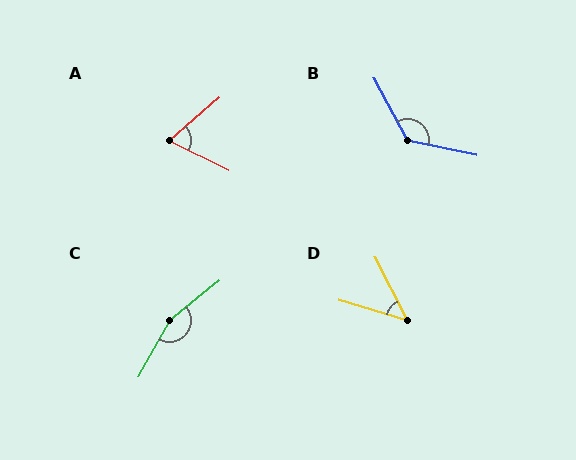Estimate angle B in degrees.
Approximately 130 degrees.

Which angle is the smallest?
D, at approximately 46 degrees.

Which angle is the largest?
C, at approximately 157 degrees.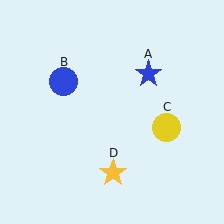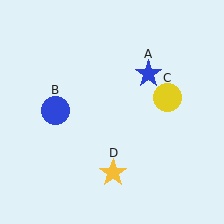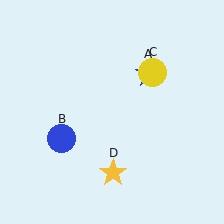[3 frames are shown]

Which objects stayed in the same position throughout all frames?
Blue star (object A) and yellow star (object D) remained stationary.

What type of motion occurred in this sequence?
The blue circle (object B), yellow circle (object C) rotated counterclockwise around the center of the scene.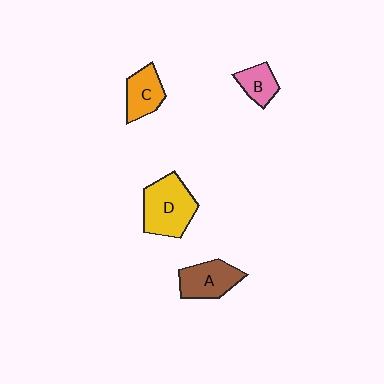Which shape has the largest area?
Shape D (yellow).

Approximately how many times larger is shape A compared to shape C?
Approximately 1.2 times.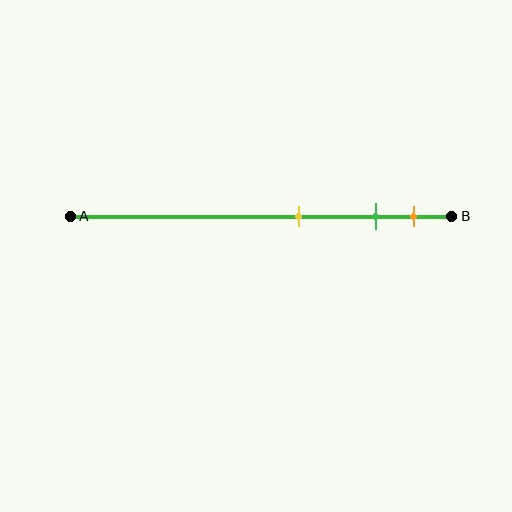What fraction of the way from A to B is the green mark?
The green mark is approximately 80% (0.8) of the way from A to B.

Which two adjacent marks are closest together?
The green and orange marks are the closest adjacent pair.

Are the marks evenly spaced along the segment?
No, the marks are not evenly spaced.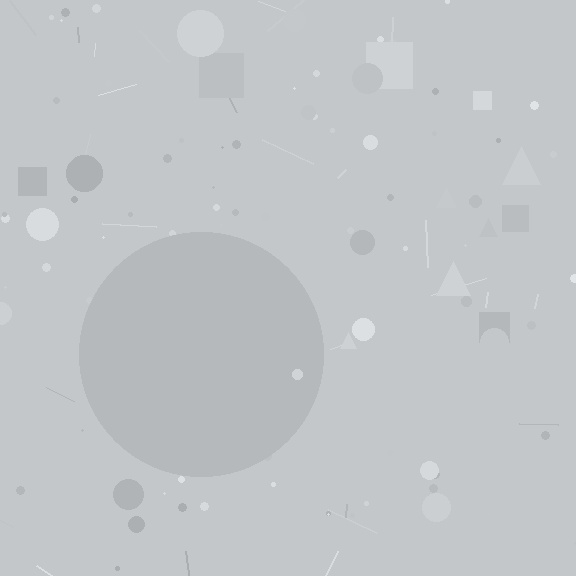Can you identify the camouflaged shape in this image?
The camouflaged shape is a circle.